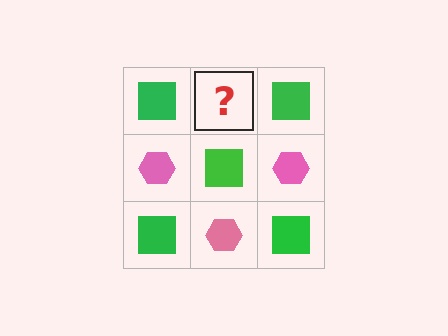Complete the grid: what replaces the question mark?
The question mark should be replaced with a pink hexagon.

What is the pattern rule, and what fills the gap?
The rule is that it alternates green square and pink hexagon in a checkerboard pattern. The gap should be filled with a pink hexagon.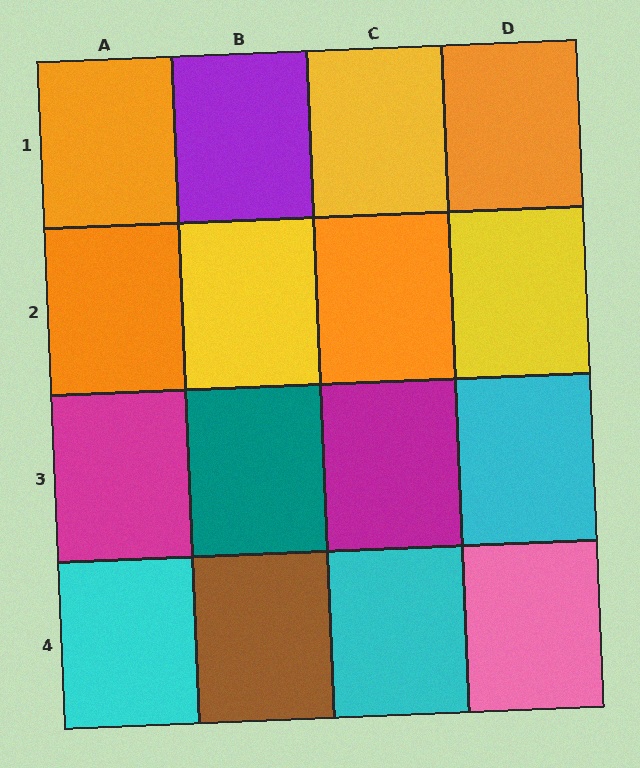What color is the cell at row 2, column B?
Yellow.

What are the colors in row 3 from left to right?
Magenta, teal, magenta, cyan.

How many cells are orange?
4 cells are orange.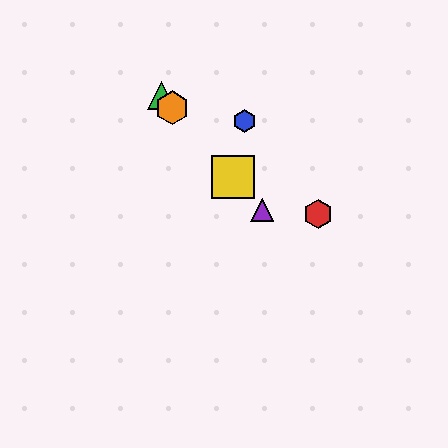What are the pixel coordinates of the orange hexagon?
The orange hexagon is at (172, 108).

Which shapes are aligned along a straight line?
The green triangle, the yellow square, the purple triangle, the orange hexagon are aligned along a straight line.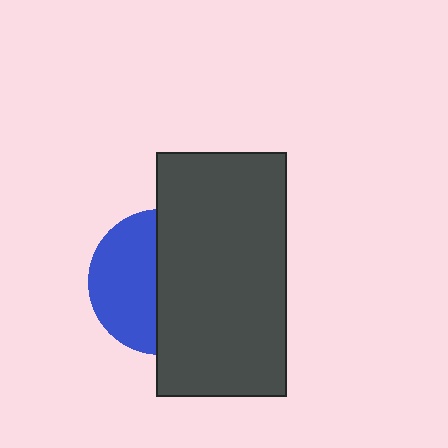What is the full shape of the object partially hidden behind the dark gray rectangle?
The partially hidden object is a blue circle.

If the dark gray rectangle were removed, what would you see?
You would see the complete blue circle.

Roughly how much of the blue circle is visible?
About half of it is visible (roughly 45%).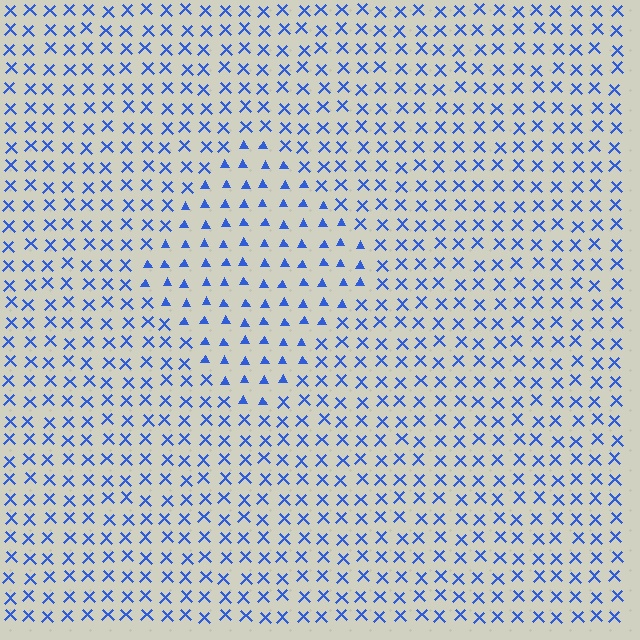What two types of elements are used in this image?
The image uses triangles inside the diamond region and X marks outside it.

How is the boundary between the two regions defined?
The boundary is defined by a change in element shape: triangles inside vs. X marks outside. All elements share the same color and spacing.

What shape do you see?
I see a diamond.